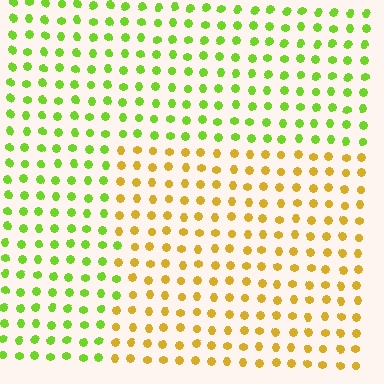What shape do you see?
I see a rectangle.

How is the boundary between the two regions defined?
The boundary is defined purely by a slight shift in hue (about 50 degrees). Spacing, size, and orientation are identical on both sides.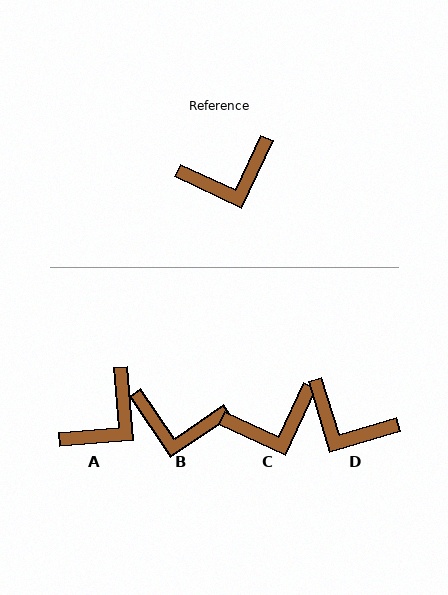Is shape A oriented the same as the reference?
No, it is off by about 30 degrees.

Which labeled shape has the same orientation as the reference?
C.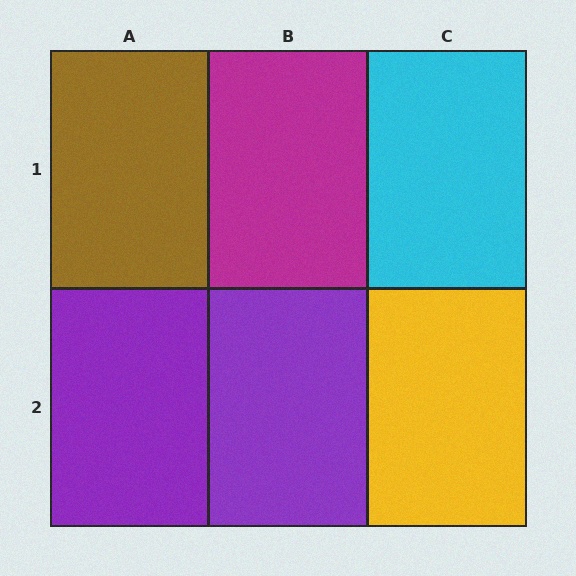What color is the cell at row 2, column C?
Yellow.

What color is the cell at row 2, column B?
Purple.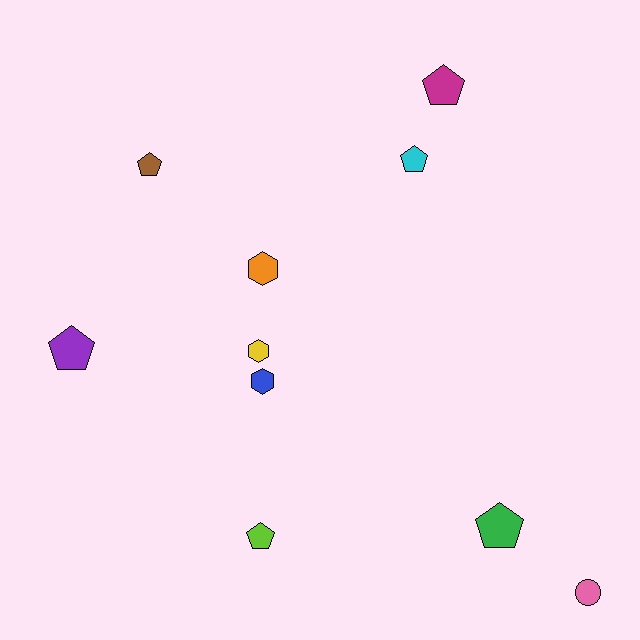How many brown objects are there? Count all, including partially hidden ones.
There is 1 brown object.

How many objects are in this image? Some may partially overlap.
There are 10 objects.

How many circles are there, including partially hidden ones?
There is 1 circle.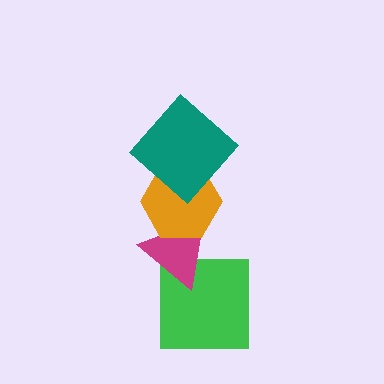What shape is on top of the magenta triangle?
The orange hexagon is on top of the magenta triangle.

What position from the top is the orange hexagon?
The orange hexagon is 2nd from the top.